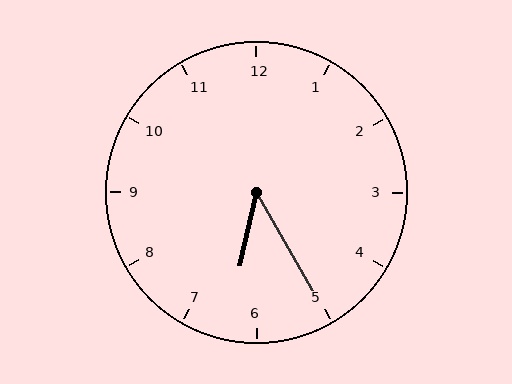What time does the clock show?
6:25.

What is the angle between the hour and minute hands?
Approximately 42 degrees.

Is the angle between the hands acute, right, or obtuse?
It is acute.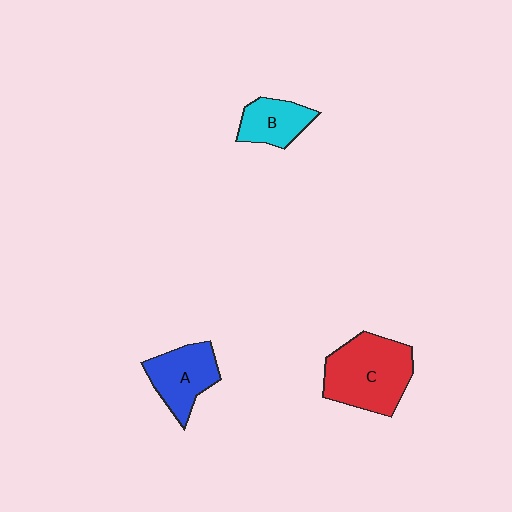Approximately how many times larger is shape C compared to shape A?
Approximately 1.5 times.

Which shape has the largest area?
Shape C (red).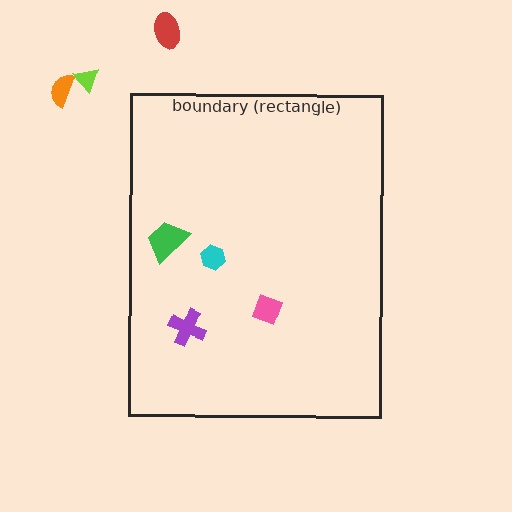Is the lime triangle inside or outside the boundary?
Outside.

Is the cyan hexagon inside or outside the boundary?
Inside.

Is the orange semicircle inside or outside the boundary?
Outside.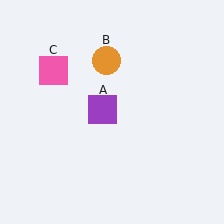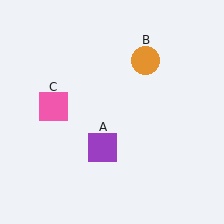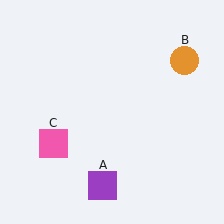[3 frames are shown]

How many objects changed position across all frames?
3 objects changed position: purple square (object A), orange circle (object B), pink square (object C).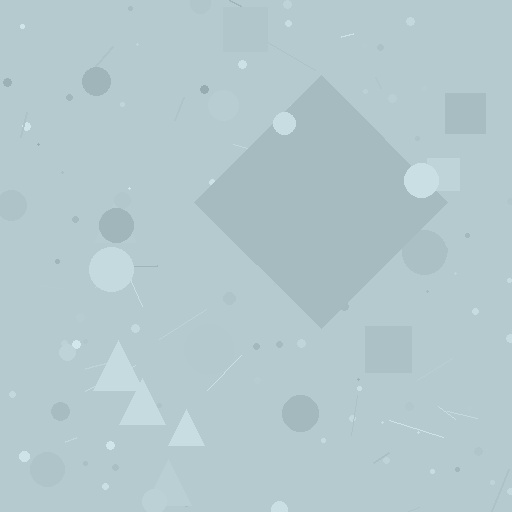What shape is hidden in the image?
A diamond is hidden in the image.